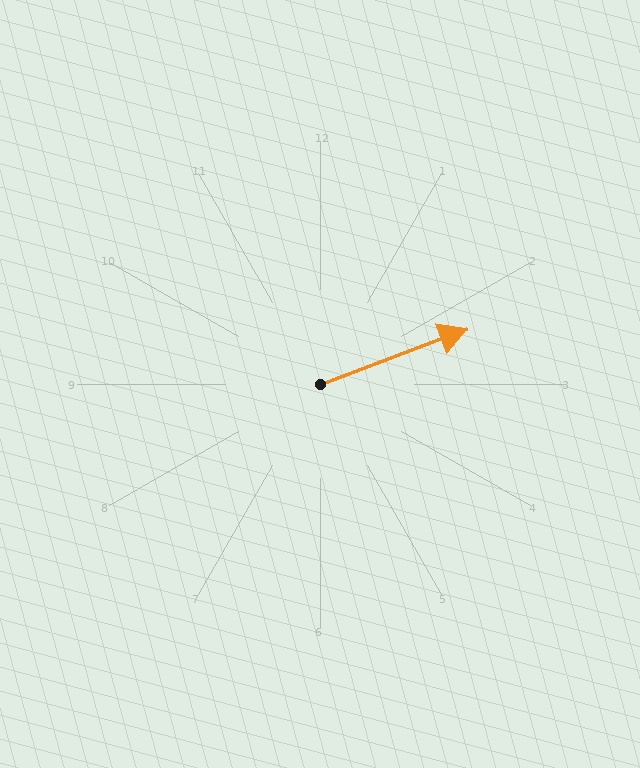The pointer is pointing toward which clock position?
Roughly 2 o'clock.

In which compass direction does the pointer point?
East.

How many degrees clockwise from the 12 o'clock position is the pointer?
Approximately 69 degrees.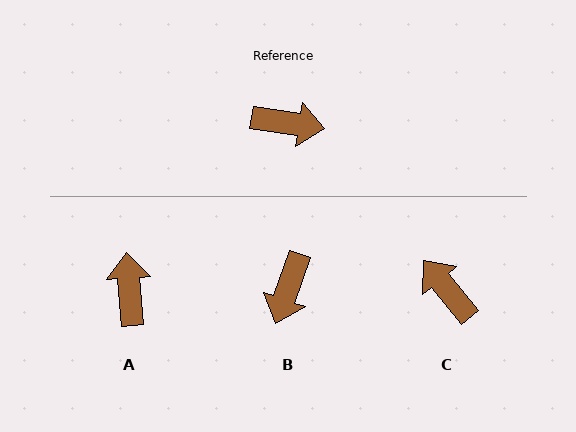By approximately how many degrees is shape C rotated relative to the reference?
Approximately 138 degrees counter-clockwise.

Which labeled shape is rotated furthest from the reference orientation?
C, about 138 degrees away.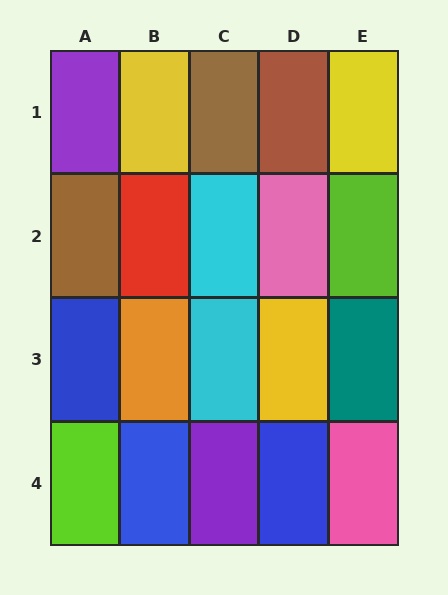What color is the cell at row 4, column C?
Purple.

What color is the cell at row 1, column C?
Brown.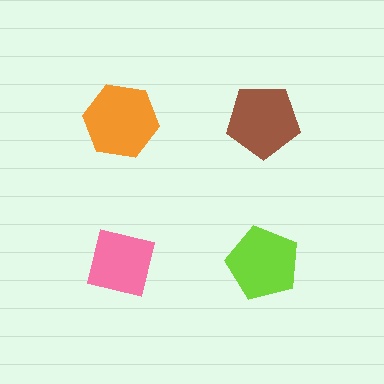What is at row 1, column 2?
A brown pentagon.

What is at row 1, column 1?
An orange hexagon.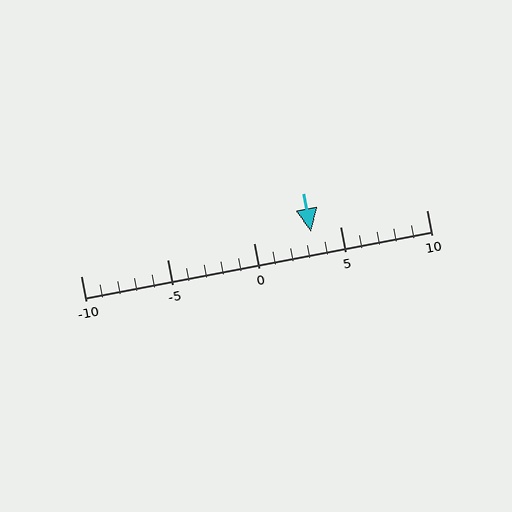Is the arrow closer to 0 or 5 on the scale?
The arrow is closer to 5.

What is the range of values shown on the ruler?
The ruler shows values from -10 to 10.